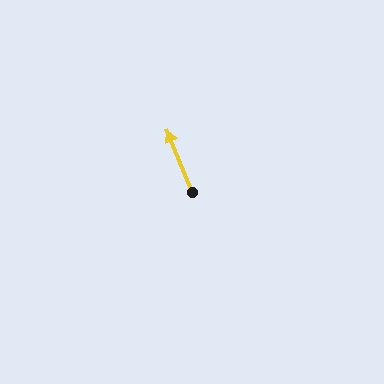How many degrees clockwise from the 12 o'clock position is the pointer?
Approximately 338 degrees.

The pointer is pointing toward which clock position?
Roughly 11 o'clock.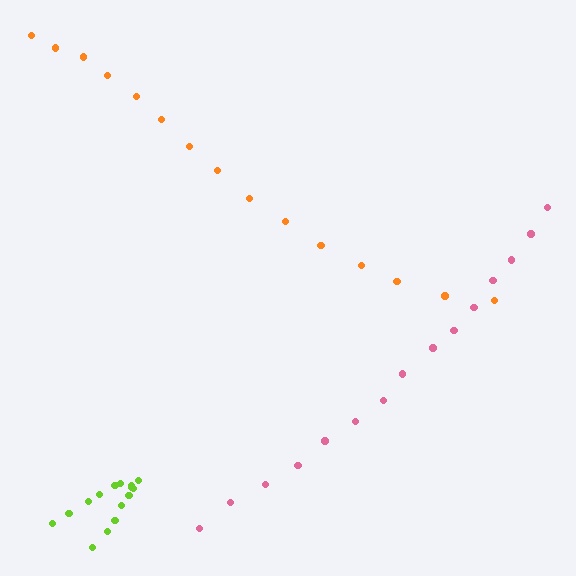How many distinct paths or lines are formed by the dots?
There are 3 distinct paths.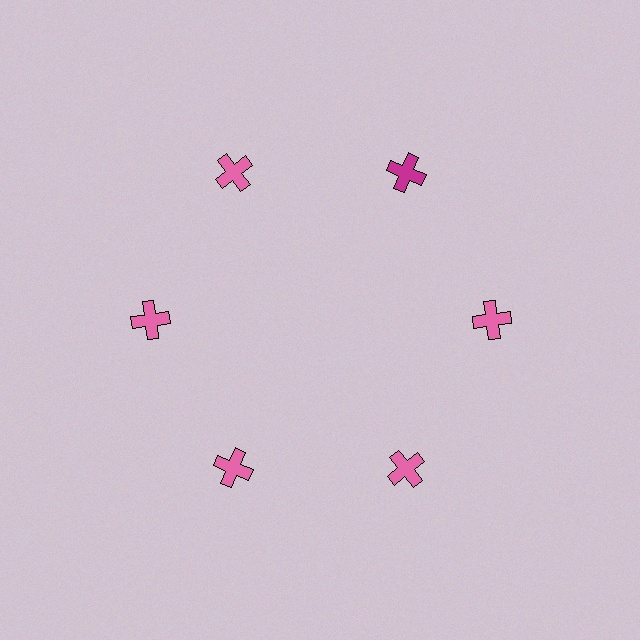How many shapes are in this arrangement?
There are 6 shapes arranged in a ring pattern.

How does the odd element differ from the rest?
It has a different color: magenta instead of pink.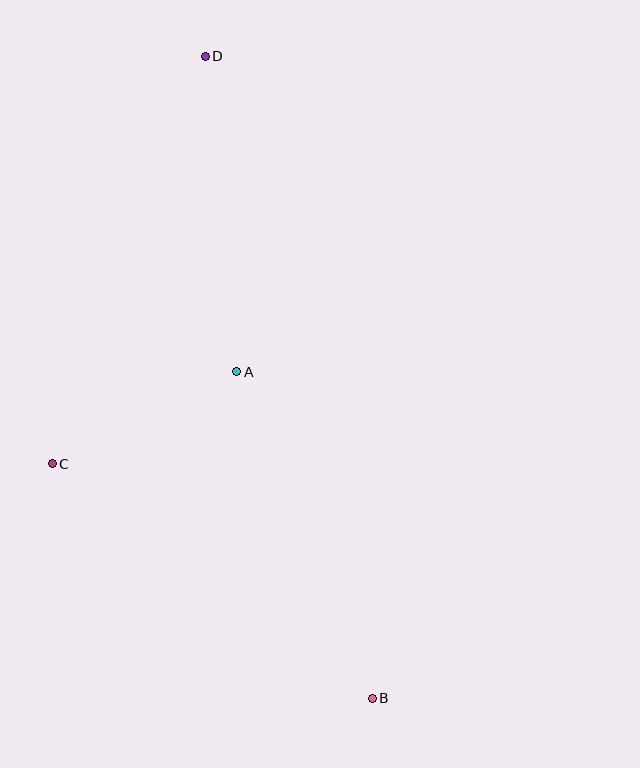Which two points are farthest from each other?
Points B and D are farthest from each other.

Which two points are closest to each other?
Points A and C are closest to each other.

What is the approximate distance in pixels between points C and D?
The distance between C and D is approximately 436 pixels.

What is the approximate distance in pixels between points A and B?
The distance between A and B is approximately 353 pixels.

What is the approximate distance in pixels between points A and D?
The distance between A and D is approximately 317 pixels.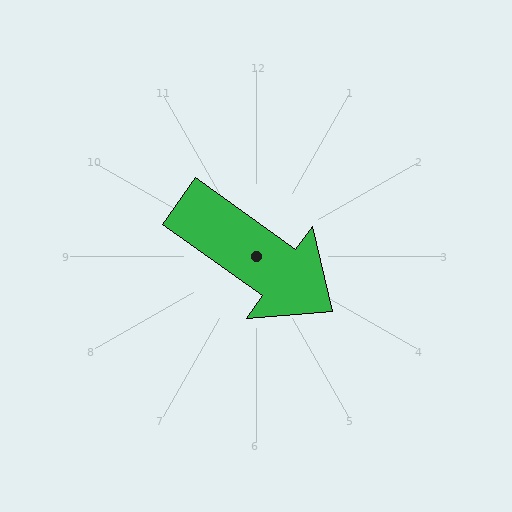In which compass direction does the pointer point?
Southeast.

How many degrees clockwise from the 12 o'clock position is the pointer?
Approximately 126 degrees.